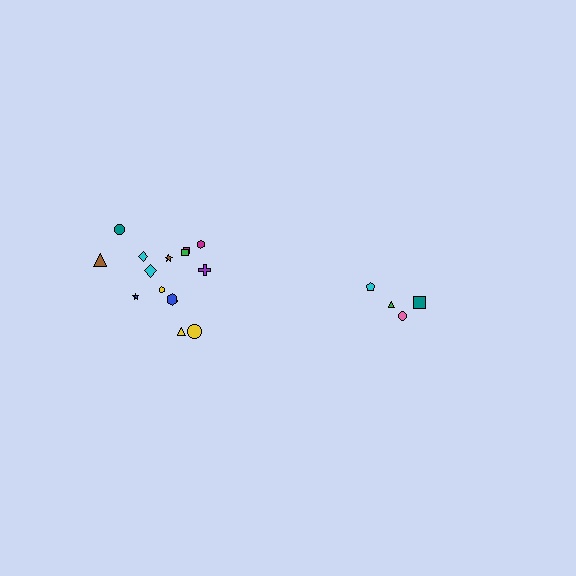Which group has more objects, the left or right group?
The left group.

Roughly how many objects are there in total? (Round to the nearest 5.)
Roughly 20 objects in total.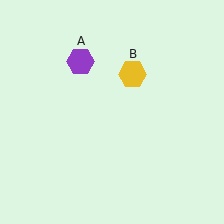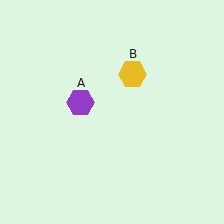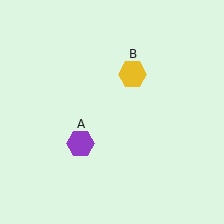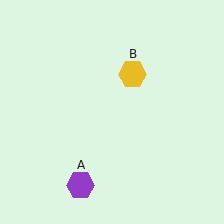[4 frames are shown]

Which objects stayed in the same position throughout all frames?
Yellow hexagon (object B) remained stationary.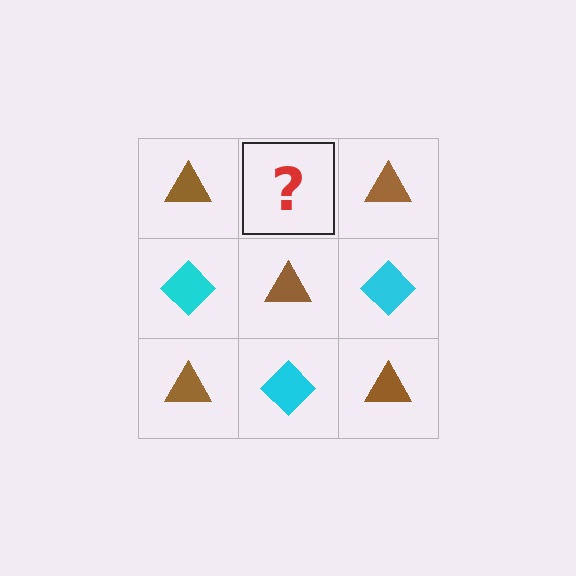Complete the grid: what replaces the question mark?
The question mark should be replaced with a cyan diamond.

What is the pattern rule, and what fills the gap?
The rule is that it alternates brown triangle and cyan diamond in a checkerboard pattern. The gap should be filled with a cyan diamond.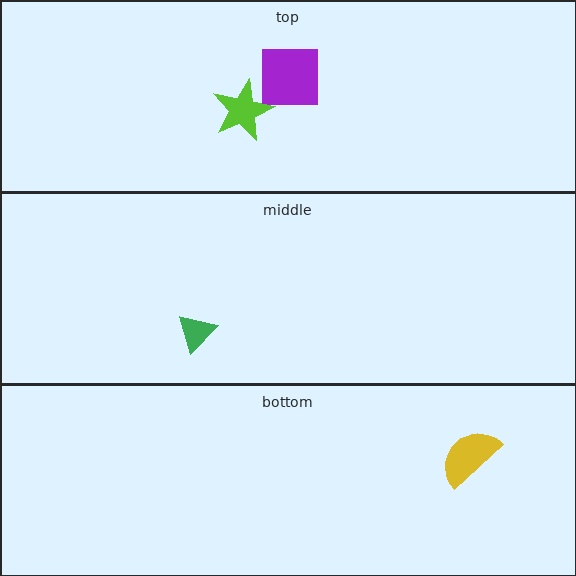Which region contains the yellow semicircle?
The bottom region.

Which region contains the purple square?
The top region.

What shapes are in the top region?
The purple square, the lime star.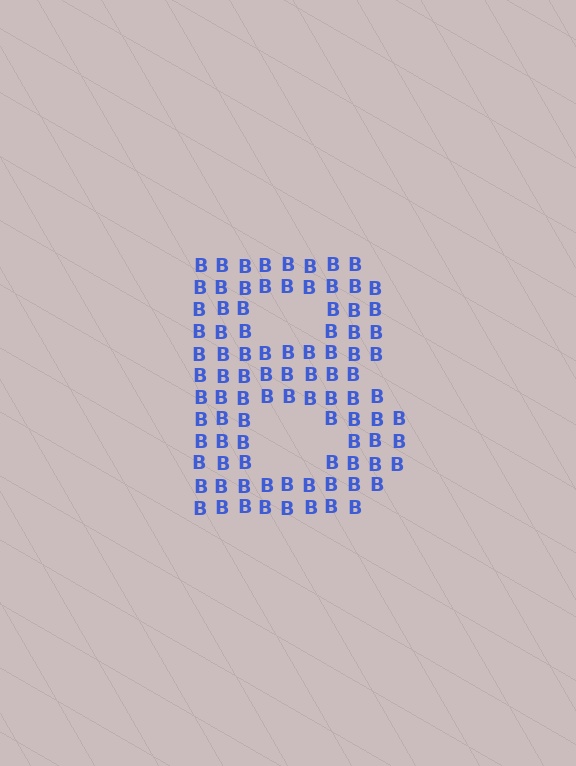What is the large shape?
The large shape is the letter B.